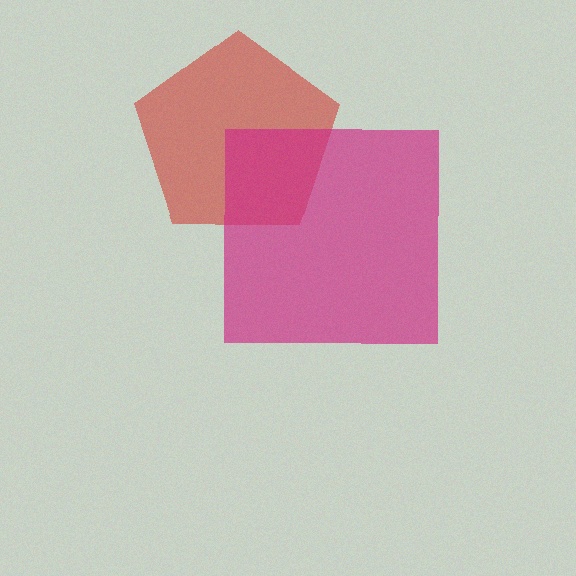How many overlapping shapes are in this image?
There are 2 overlapping shapes in the image.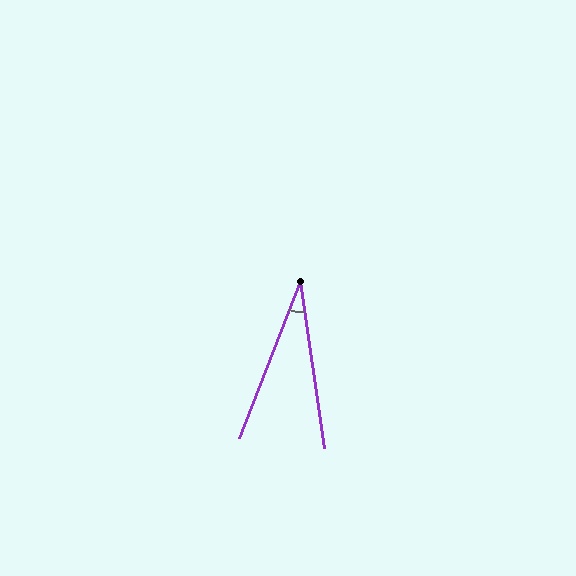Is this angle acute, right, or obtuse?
It is acute.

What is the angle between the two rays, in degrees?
Approximately 29 degrees.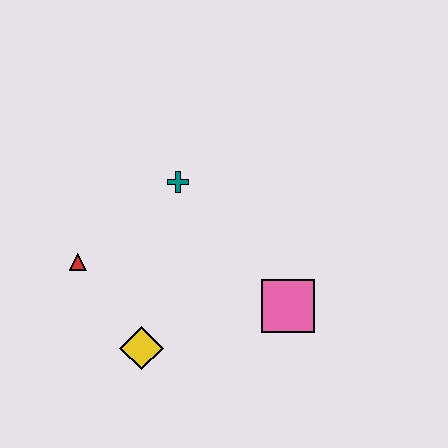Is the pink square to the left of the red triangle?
No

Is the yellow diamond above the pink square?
No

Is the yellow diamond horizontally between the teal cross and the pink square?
No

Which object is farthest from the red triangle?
The pink square is farthest from the red triangle.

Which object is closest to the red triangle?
The yellow diamond is closest to the red triangle.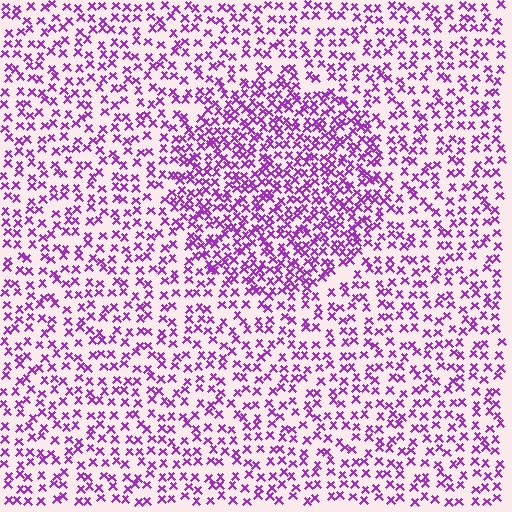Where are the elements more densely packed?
The elements are more densely packed inside the circle boundary.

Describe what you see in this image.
The image contains small purple elements arranged at two different densities. A circle-shaped region is visible where the elements are more densely packed than the surrounding area.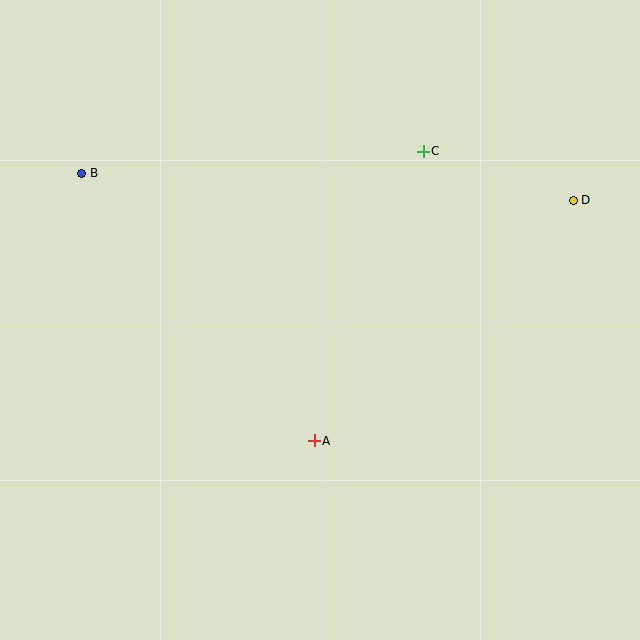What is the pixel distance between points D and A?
The distance between D and A is 353 pixels.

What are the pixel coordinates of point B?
Point B is at (82, 173).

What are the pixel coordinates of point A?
Point A is at (314, 441).